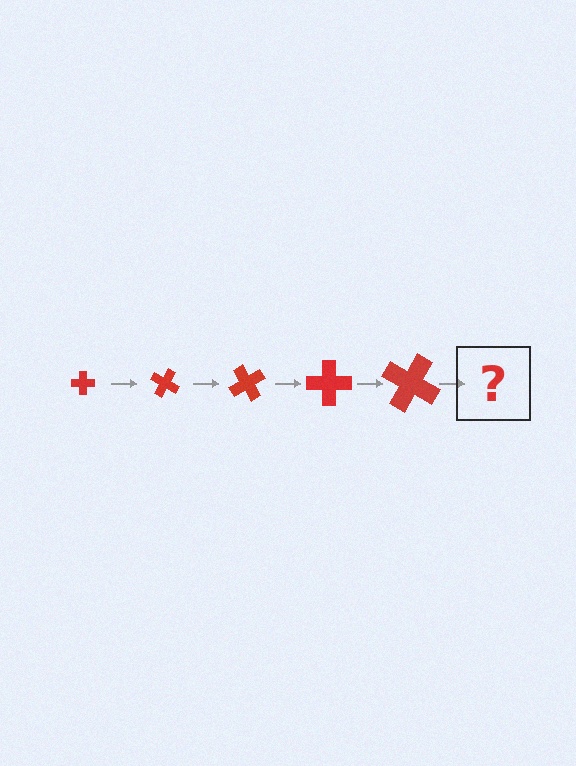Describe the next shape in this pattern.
It should be a cross, larger than the previous one and rotated 150 degrees from the start.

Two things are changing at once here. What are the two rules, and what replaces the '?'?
The two rules are that the cross grows larger each step and it rotates 30 degrees each step. The '?' should be a cross, larger than the previous one and rotated 150 degrees from the start.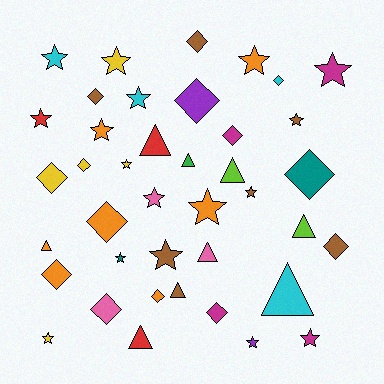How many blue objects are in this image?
There are no blue objects.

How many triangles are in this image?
There are 9 triangles.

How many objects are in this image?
There are 40 objects.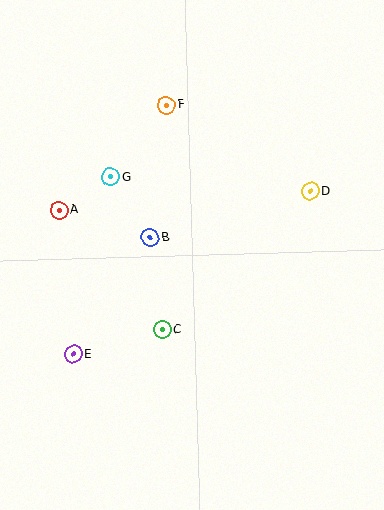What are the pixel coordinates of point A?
Point A is at (59, 210).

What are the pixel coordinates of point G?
Point G is at (111, 177).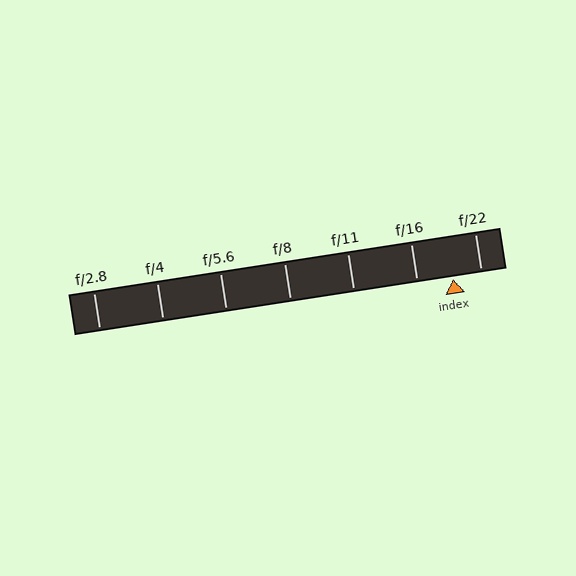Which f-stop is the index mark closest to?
The index mark is closest to f/22.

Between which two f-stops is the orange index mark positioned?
The index mark is between f/16 and f/22.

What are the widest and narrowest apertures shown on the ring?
The widest aperture shown is f/2.8 and the narrowest is f/22.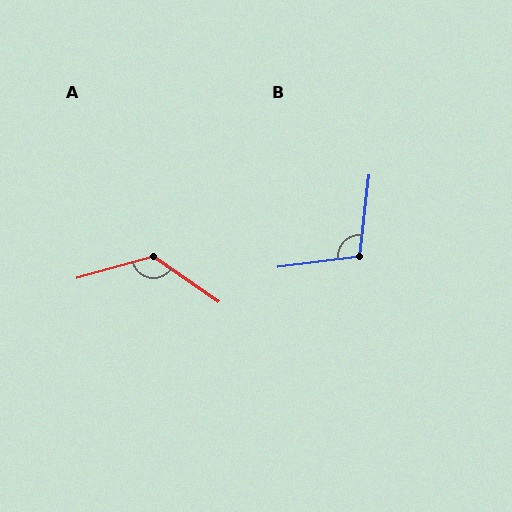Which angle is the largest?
A, at approximately 130 degrees.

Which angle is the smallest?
B, at approximately 104 degrees.